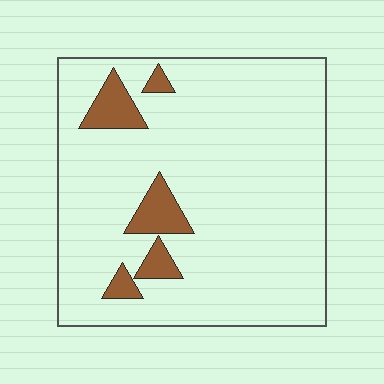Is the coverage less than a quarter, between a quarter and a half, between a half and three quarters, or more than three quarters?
Less than a quarter.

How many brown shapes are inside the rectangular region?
5.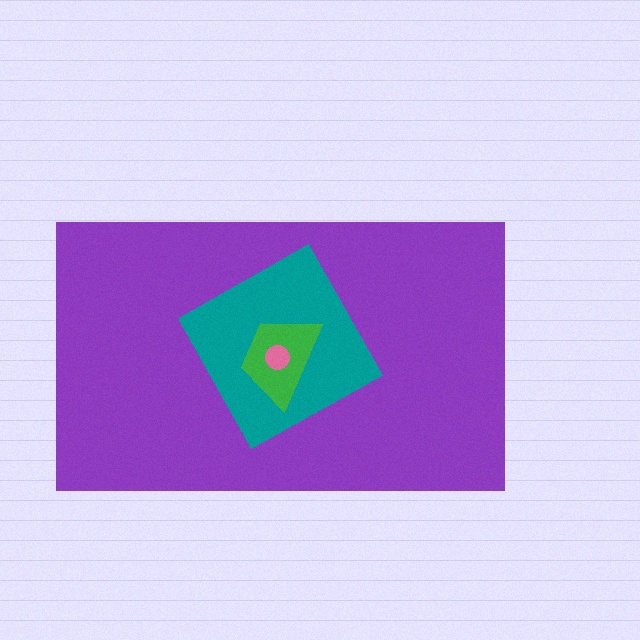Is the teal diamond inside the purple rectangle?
Yes.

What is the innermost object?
The pink circle.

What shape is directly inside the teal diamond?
The green trapezoid.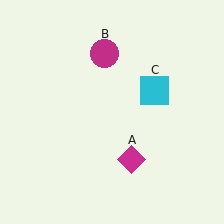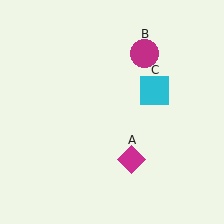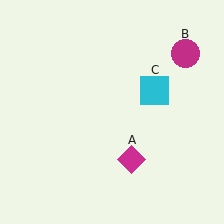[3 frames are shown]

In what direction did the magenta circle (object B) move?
The magenta circle (object B) moved right.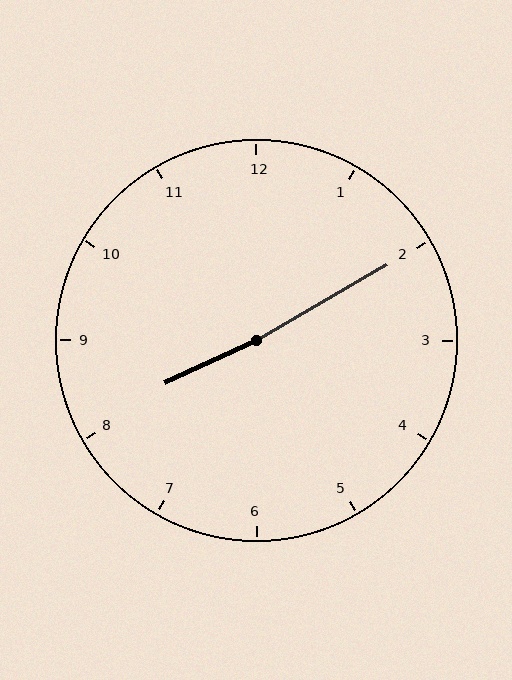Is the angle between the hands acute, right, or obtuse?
It is obtuse.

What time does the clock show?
8:10.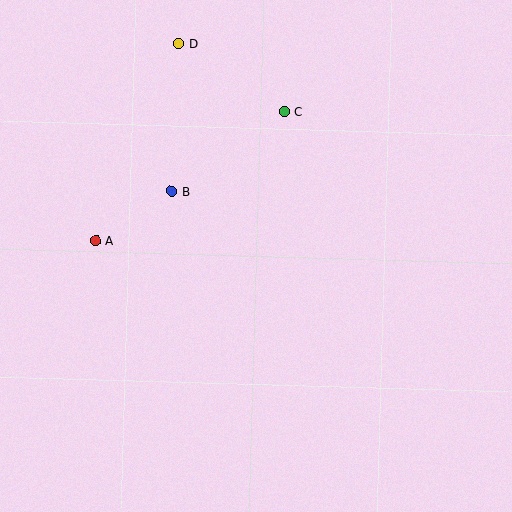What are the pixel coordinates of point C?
Point C is at (284, 112).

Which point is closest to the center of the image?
Point B at (172, 191) is closest to the center.